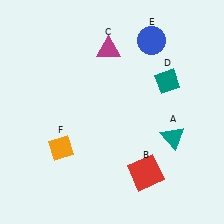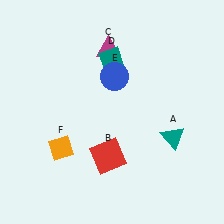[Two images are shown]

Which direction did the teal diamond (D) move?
The teal diamond (D) moved left.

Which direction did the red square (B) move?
The red square (B) moved left.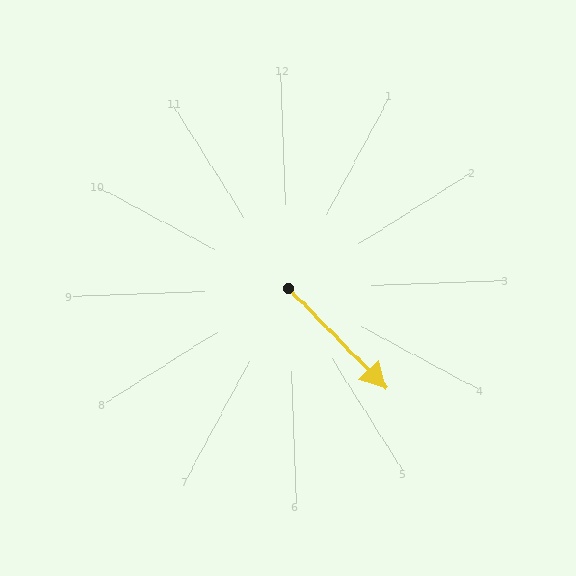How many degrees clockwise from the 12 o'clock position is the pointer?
Approximately 138 degrees.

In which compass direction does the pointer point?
Southeast.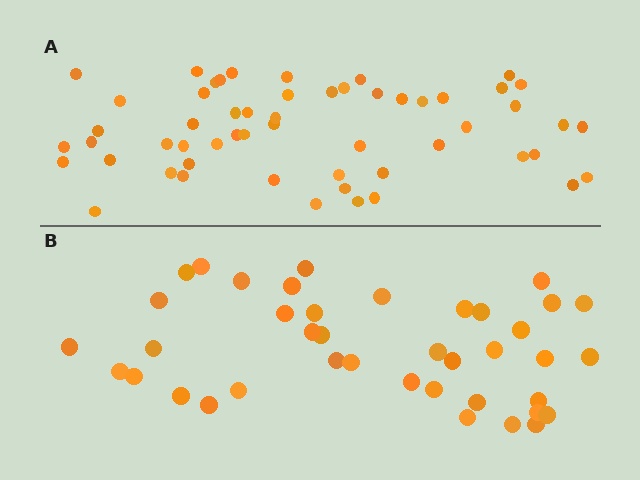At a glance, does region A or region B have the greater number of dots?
Region A (the top region) has more dots.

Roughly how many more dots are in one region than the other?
Region A has approximately 15 more dots than region B.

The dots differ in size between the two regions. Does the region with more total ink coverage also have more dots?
No. Region B has more total ink coverage because its dots are larger, but region A actually contains more individual dots. Total area can be misleading — the number of items is what matters here.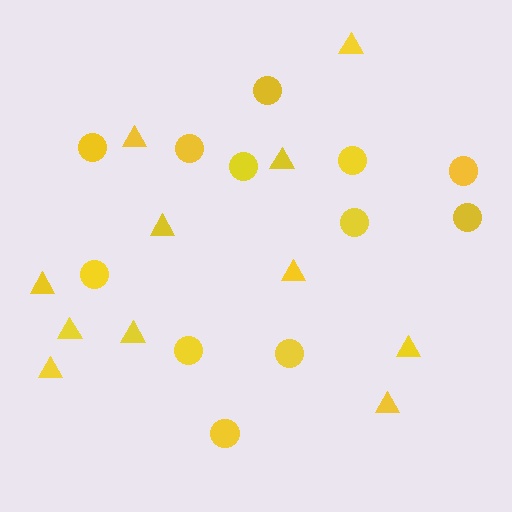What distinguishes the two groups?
There are 2 groups: one group of triangles (11) and one group of circles (12).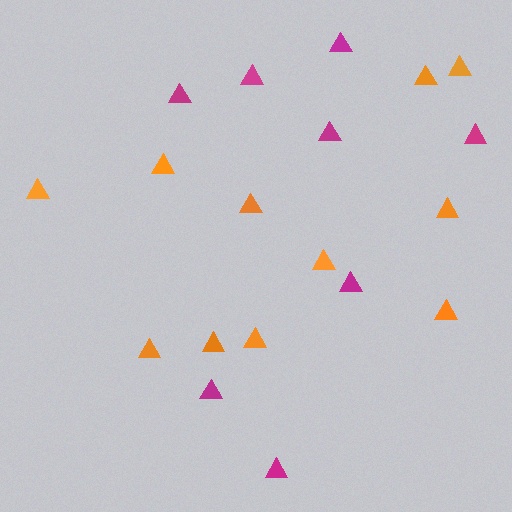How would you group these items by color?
There are 2 groups: one group of orange triangles (11) and one group of magenta triangles (8).